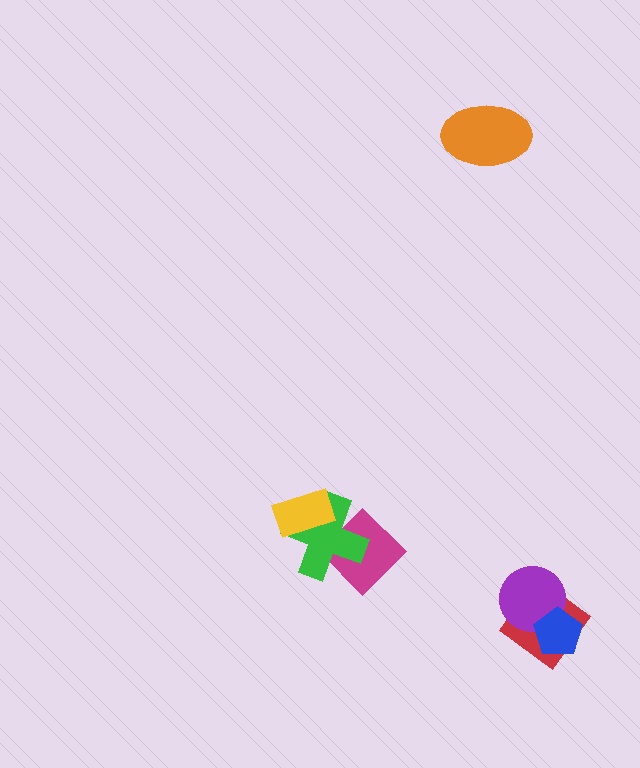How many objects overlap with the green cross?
2 objects overlap with the green cross.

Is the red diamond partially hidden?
Yes, it is partially covered by another shape.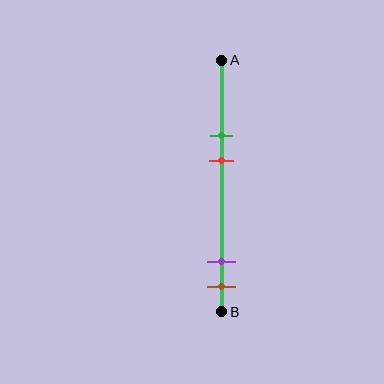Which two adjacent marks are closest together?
The purple and brown marks are the closest adjacent pair.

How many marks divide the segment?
There are 4 marks dividing the segment.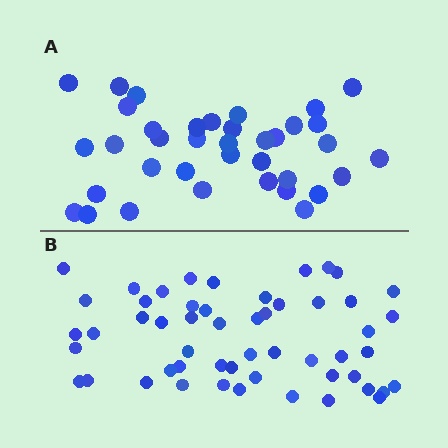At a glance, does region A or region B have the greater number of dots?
Region B (the bottom region) has more dots.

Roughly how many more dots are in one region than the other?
Region B has approximately 15 more dots than region A.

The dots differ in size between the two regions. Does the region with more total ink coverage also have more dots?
No. Region A has more total ink coverage because its dots are larger, but region B actually contains more individual dots. Total area can be misleading — the number of items is what matters here.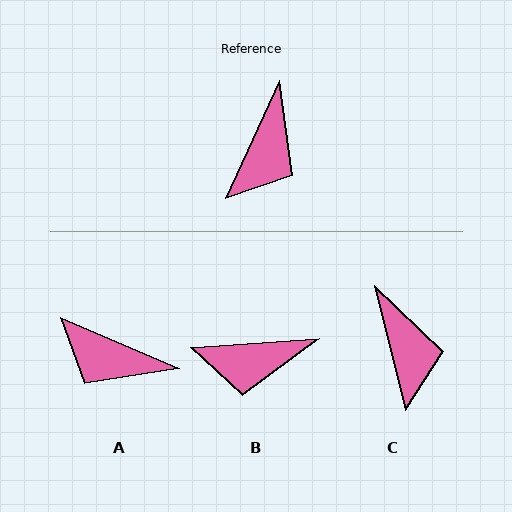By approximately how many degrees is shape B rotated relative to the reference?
Approximately 61 degrees clockwise.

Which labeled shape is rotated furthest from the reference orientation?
A, about 89 degrees away.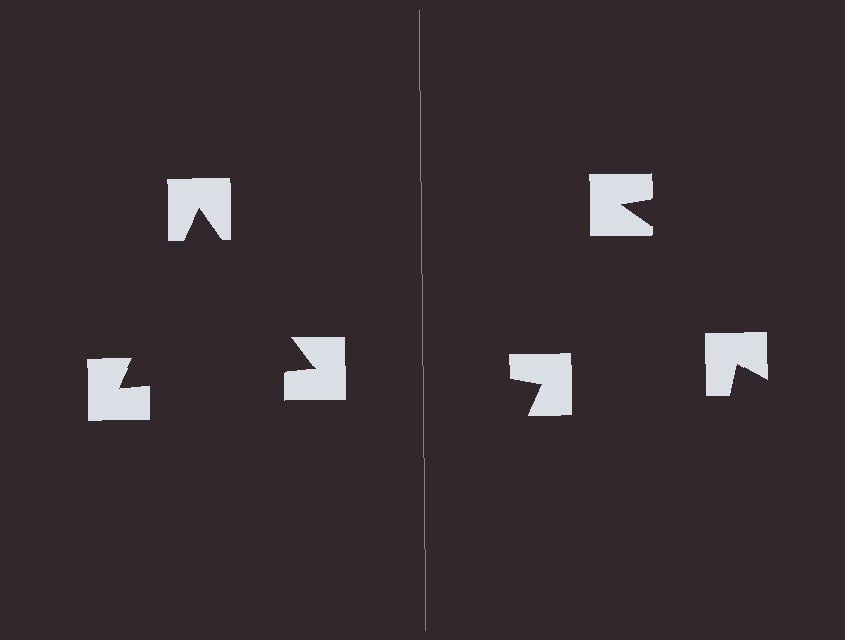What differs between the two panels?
The notched squares are positioned identically on both sides; only the wedge orientations differ. On the left they align to a triangle; on the right they are misaligned.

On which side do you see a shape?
An illusory triangle appears on the left side. On the right side the wedge cuts are rotated, so no coherent shape forms.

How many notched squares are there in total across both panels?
6 — 3 on each side.